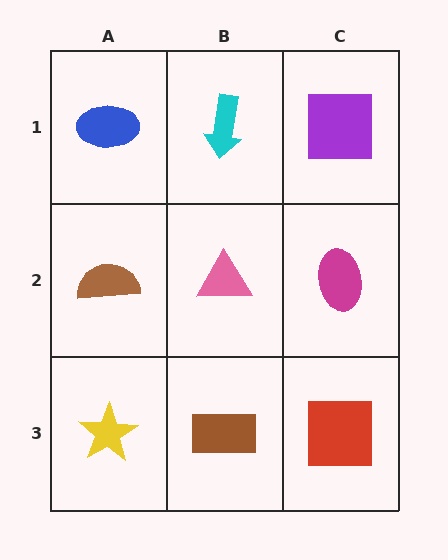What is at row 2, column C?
A magenta ellipse.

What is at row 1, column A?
A blue ellipse.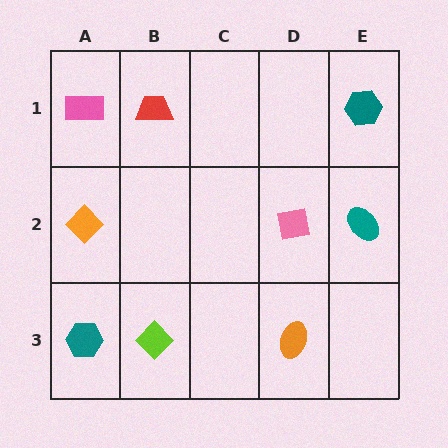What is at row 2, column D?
A pink square.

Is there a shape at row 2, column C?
No, that cell is empty.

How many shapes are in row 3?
3 shapes.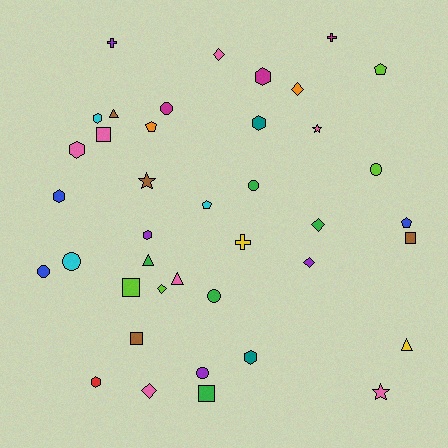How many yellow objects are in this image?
There are 2 yellow objects.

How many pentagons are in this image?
There are 4 pentagons.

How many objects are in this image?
There are 40 objects.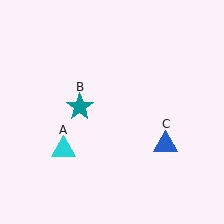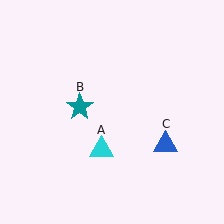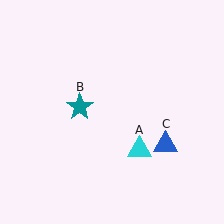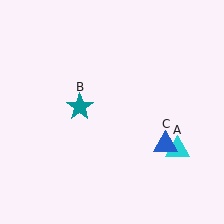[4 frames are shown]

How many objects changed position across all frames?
1 object changed position: cyan triangle (object A).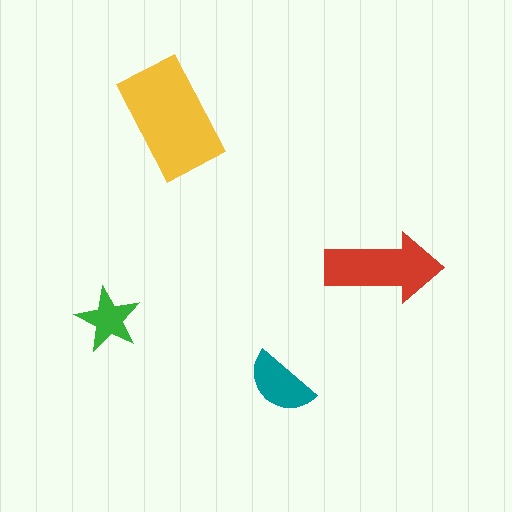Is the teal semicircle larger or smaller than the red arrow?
Smaller.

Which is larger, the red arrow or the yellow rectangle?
The yellow rectangle.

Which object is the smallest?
The green star.